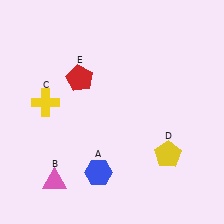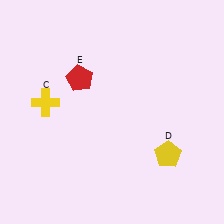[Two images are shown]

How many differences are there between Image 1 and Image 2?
There are 2 differences between the two images.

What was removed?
The blue hexagon (A), the pink triangle (B) were removed in Image 2.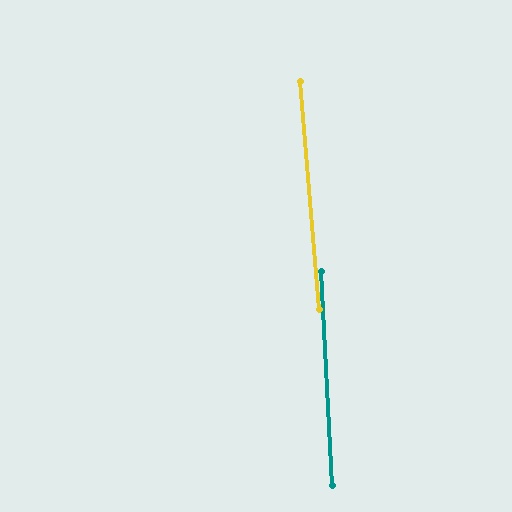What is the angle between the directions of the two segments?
Approximately 2 degrees.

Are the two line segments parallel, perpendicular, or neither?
Parallel — their directions differ by only 1.9°.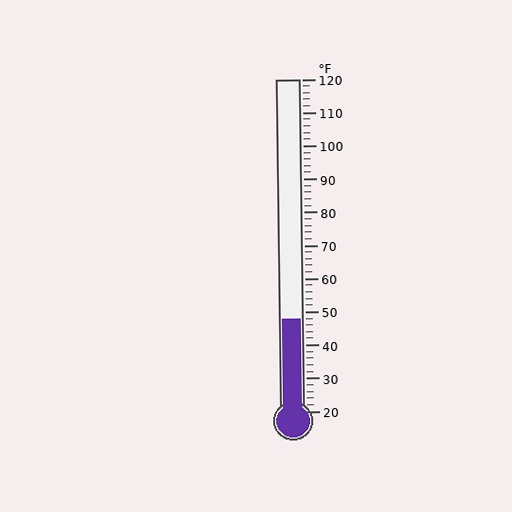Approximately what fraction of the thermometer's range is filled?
The thermometer is filled to approximately 30% of its range.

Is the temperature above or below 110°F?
The temperature is below 110°F.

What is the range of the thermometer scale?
The thermometer scale ranges from 20°F to 120°F.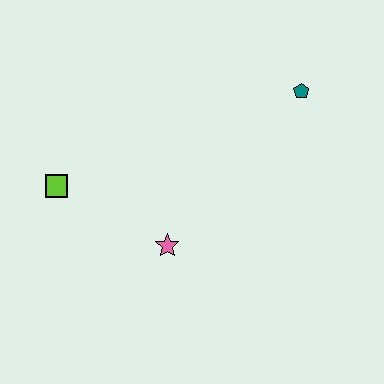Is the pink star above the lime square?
No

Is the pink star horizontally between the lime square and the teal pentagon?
Yes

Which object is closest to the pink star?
The lime square is closest to the pink star.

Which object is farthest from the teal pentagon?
The lime square is farthest from the teal pentagon.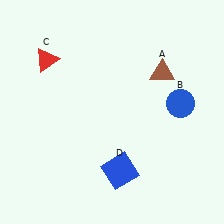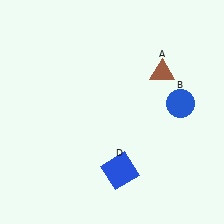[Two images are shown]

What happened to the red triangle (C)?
The red triangle (C) was removed in Image 2. It was in the top-left area of Image 1.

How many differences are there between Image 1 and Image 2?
There is 1 difference between the two images.